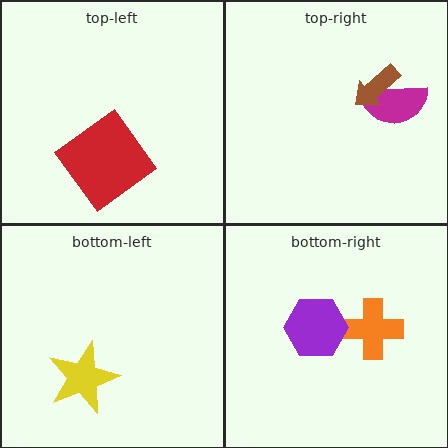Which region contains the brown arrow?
The top-right region.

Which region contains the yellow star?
The bottom-left region.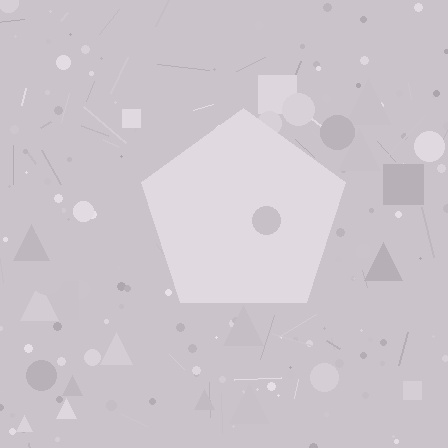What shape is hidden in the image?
A pentagon is hidden in the image.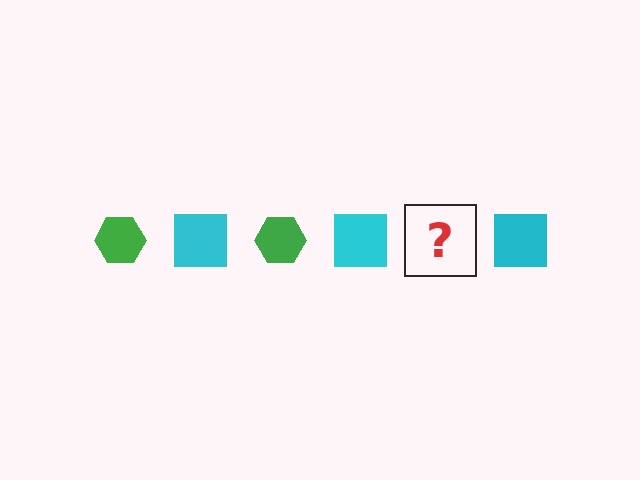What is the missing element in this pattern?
The missing element is a green hexagon.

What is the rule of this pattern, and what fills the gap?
The rule is that the pattern alternates between green hexagon and cyan square. The gap should be filled with a green hexagon.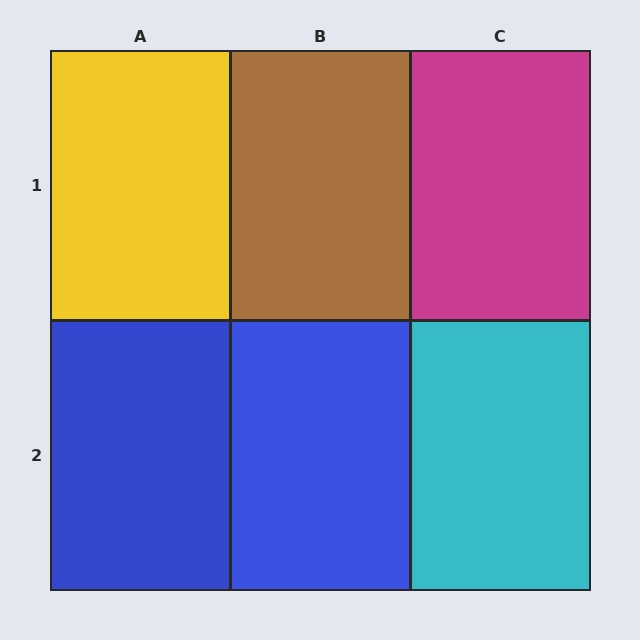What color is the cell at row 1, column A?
Yellow.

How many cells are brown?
1 cell is brown.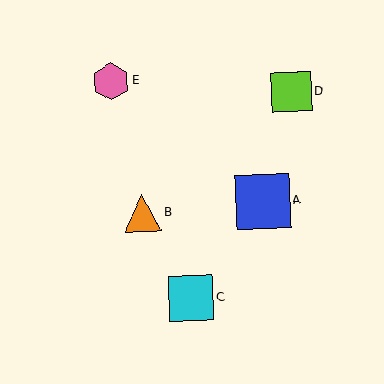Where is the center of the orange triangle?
The center of the orange triangle is at (142, 213).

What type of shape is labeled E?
Shape E is a pink hexagon.